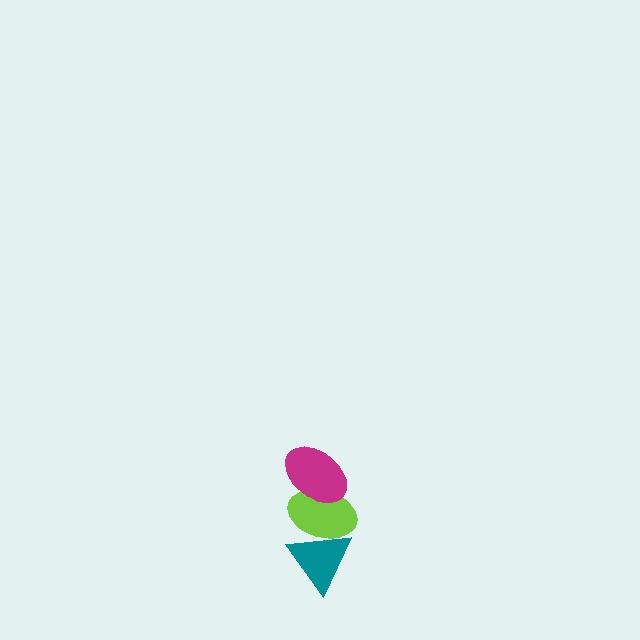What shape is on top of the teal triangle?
The lime ellipse is on top of the teal triangle.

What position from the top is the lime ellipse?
The lime ellipse is 2nd from the top.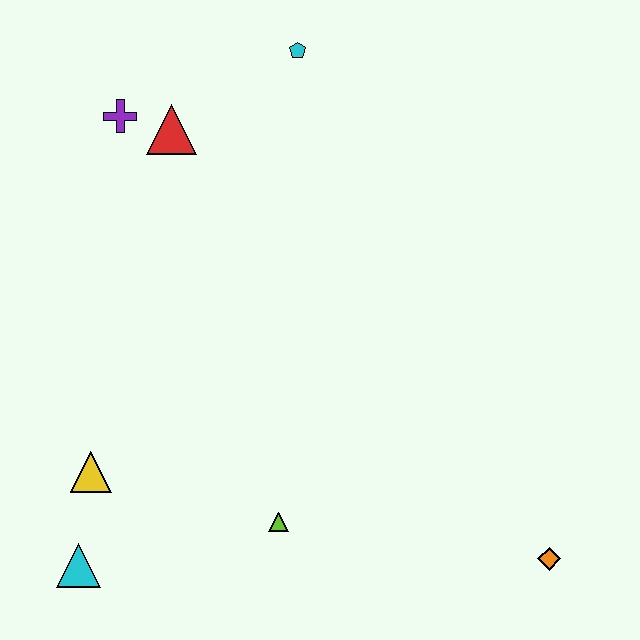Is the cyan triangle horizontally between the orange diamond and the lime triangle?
No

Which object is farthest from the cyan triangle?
The cyan pentagon is farthest from the cyan triangle.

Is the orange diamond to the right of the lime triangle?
Yes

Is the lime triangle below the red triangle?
Yes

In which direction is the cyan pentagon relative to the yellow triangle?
The cyan pentagon is above the yellow triangle.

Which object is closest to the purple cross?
The red triangle is closest to the purple cross.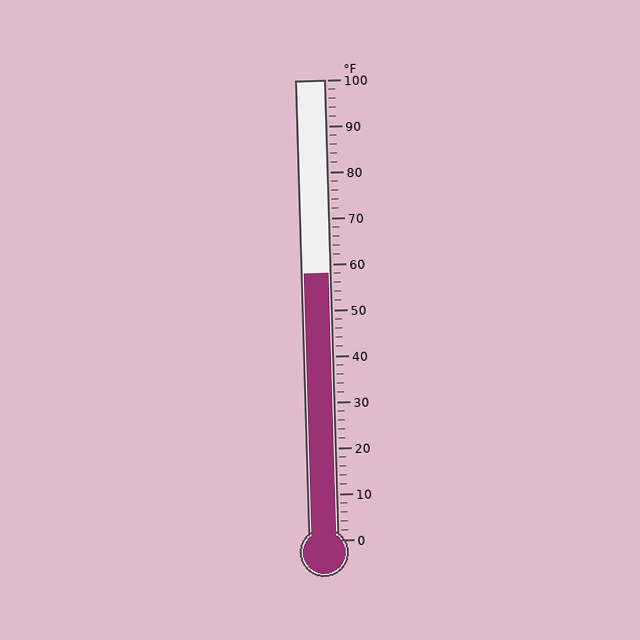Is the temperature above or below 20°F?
The temperature is above 20°F.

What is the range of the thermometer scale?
The thermometer scale ranges from 0°F to 100°F.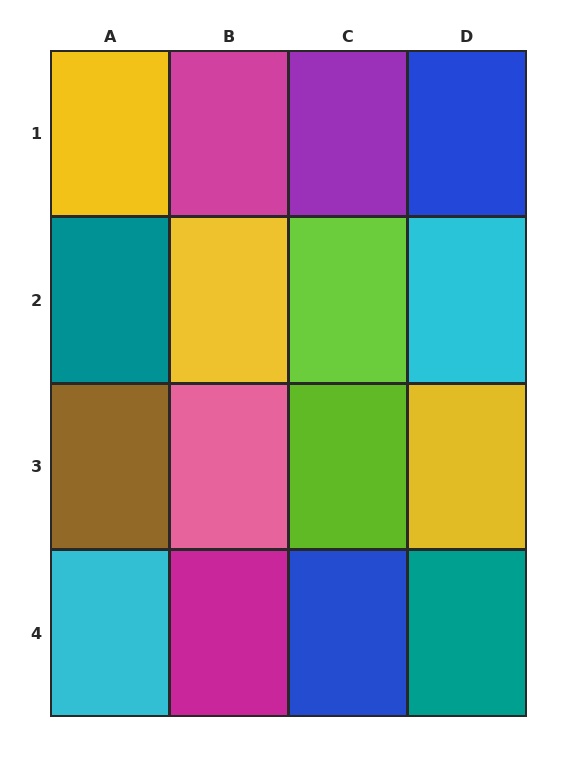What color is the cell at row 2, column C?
Lime.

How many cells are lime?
2 cells are lime.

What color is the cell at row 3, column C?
Lime.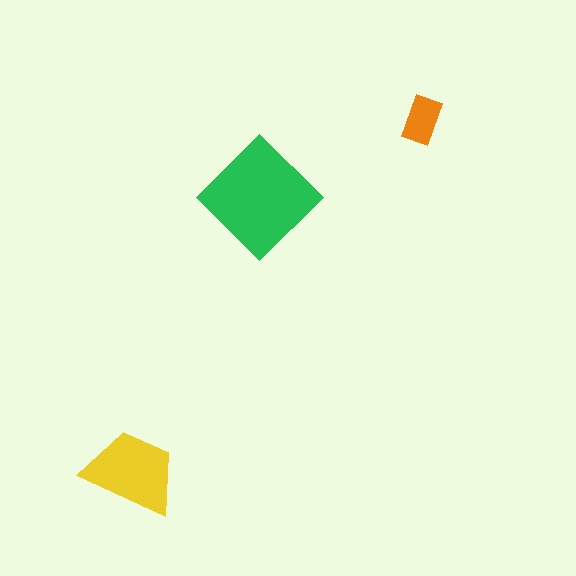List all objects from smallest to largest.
The orange rectangle, the yellow trapezoid, the green diamond.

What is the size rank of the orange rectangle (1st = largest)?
3rd.